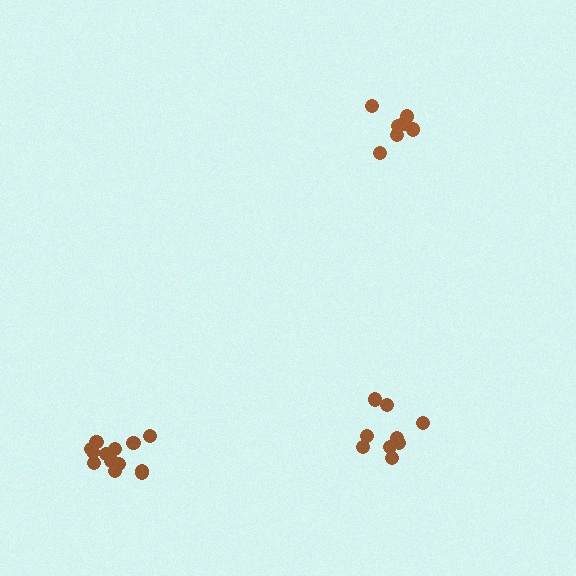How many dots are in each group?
Group 1: 9 dots, Group 2: 8 dots, Group 3: 13 dots (30 total).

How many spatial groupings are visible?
There are 3 spatial groupings.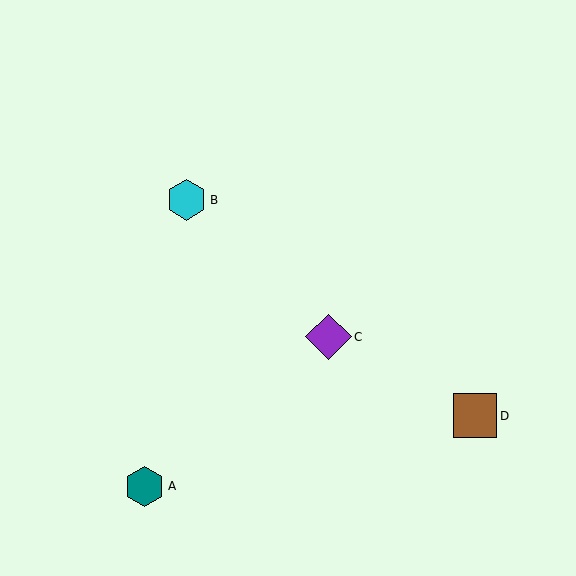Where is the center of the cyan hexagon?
The center of the cyan hexagon is at (186, 200).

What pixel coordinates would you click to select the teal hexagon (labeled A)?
Click at (145, 486) to select the teal hexagon A.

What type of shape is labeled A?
Shape A is a teal hexagon.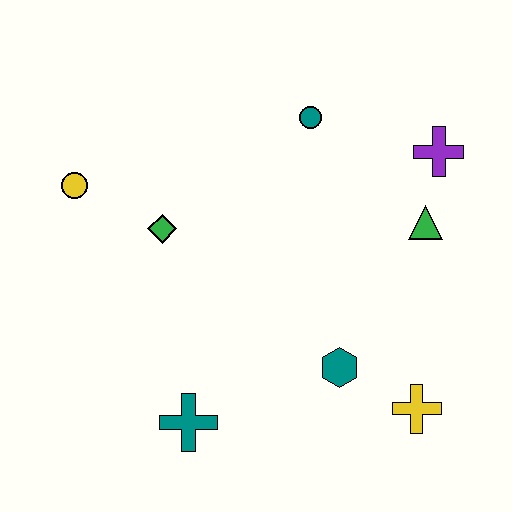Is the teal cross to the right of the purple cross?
No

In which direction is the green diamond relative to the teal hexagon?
The green diamond is to the left of the teal hexagon.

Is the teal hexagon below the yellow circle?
Yes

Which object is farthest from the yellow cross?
The yellow circle is farthest from the yellow cross.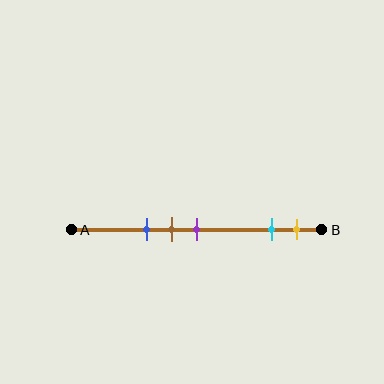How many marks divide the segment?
There are 5 marks dividing the segment.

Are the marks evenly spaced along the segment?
No, the marks are not evenly spaced.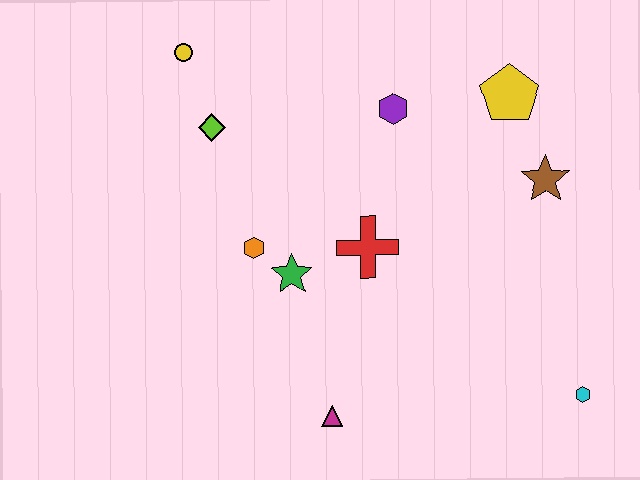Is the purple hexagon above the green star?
Yes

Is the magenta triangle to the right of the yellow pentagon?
No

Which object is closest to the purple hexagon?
The yellow pentagon is closest to the purple hexagon.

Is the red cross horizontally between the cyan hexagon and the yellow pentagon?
No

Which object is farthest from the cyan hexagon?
The yellow circle is farthest from the cyan hexagon.